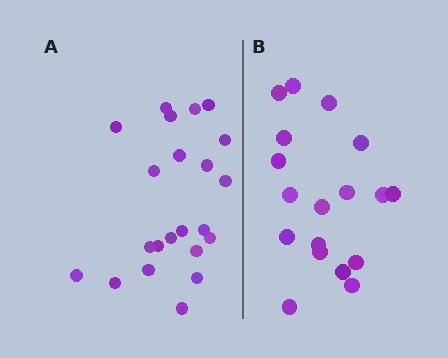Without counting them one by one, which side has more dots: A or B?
Region A (the left region) has more dots.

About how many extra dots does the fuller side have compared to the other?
Region A has about 4 more dots than region B.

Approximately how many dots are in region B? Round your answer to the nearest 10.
About 20 dots. (The exact count is 18, which rounds to 20.)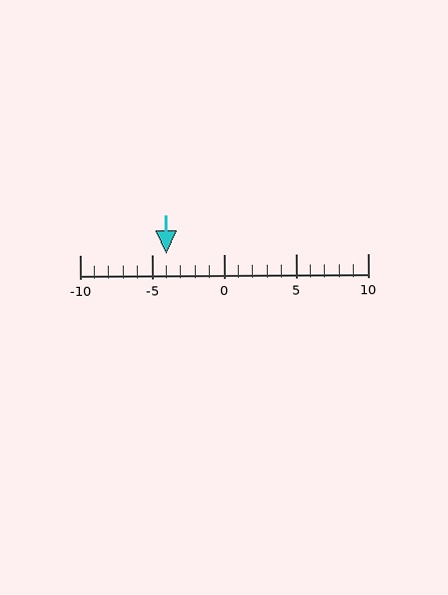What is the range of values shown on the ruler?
The ruler shows values from -10 to 10.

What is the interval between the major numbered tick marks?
The major tick marks are spaced 5 units apart.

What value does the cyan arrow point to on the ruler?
The cyan arrow points to approximately -4.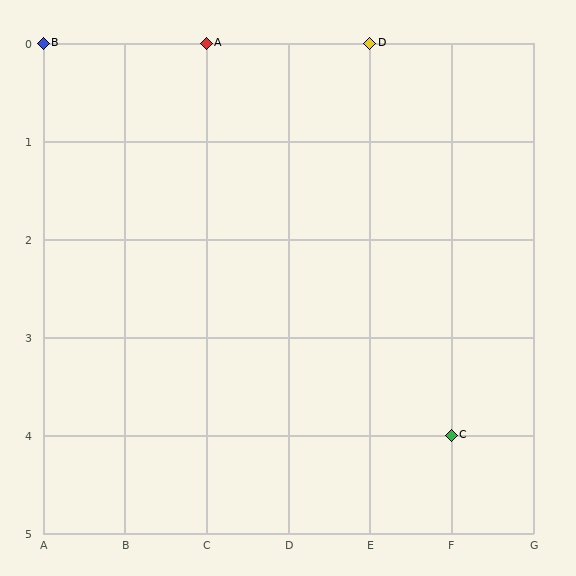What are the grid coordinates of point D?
Point D is at grid coordinates (E, 0).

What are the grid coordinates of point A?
Point A is at grid coordinates (C, 0).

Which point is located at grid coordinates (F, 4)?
Point C is at (F, 4).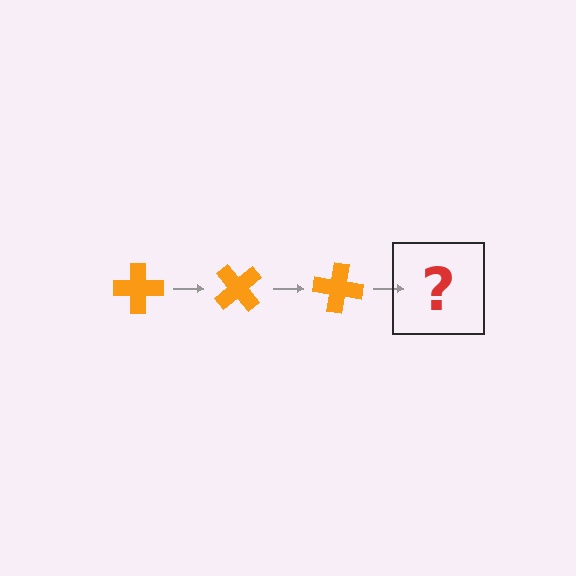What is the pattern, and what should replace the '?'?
The pattern is that the cross rotates 50 degrees each step. The '?' should be an orange cross rotated 150 degrees.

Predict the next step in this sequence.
The next step is an orange cross rotated 150 degrees.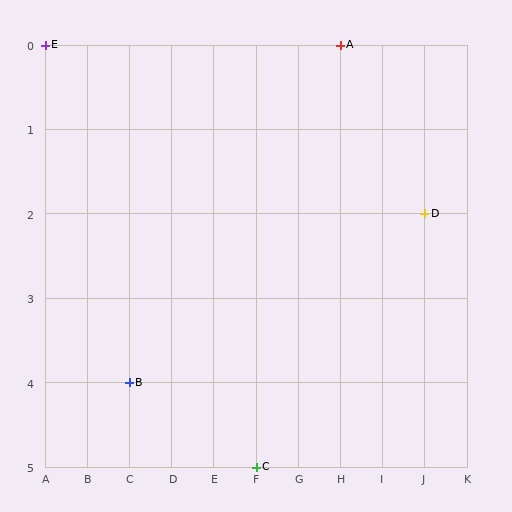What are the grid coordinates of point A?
Point A is at grid coordinates (H, 0).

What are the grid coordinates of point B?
Point B is at grid coordinates (C, 4).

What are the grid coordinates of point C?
Point C is at grid coordinates (F, 5).